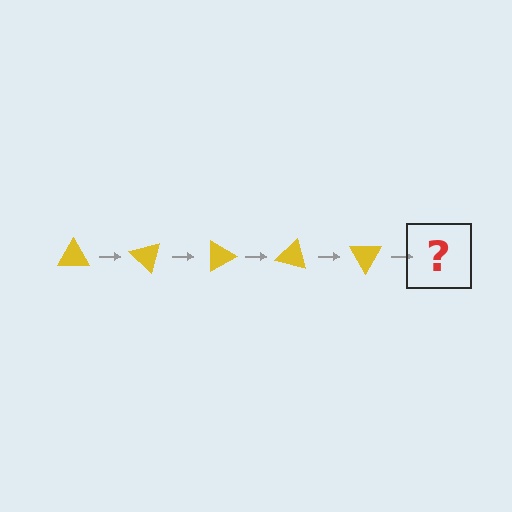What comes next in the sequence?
The next element should be a yellow triangle rotated 225 degrees.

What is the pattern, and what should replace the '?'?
The pattern is that the triangle rotates 45 degrees each step. The '?' should be a yellow triangle rotated 225 degrees.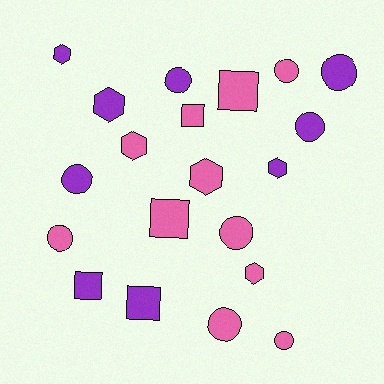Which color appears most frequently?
Pink, with 11 objects.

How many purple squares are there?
There are 2 purple squares.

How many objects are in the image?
There are 20 objects.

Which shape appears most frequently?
Circle, with 9 objects.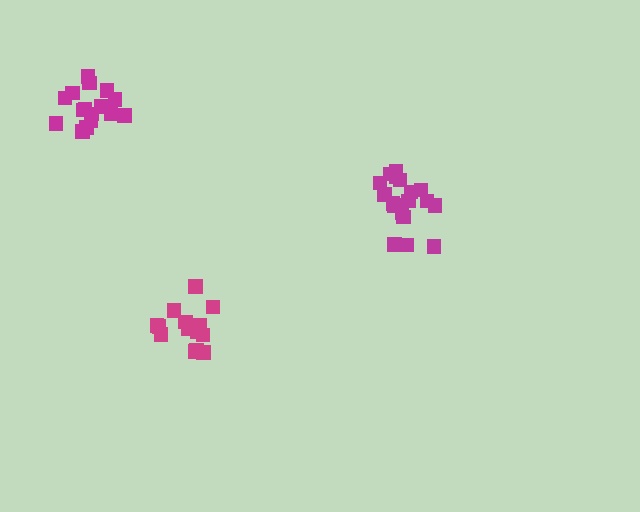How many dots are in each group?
Group 1: 19 dots, Group 2: 17 dots, Group 3: 15 dots (51 total).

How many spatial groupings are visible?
There are 3 spatial groupings.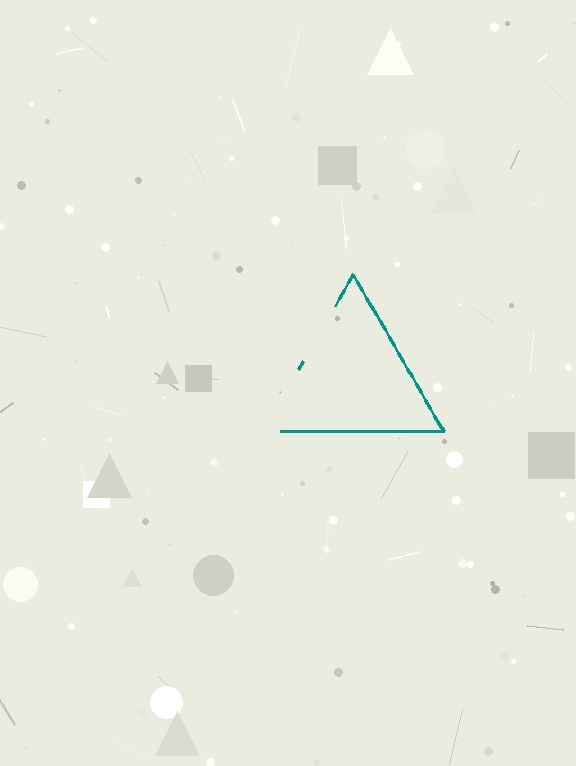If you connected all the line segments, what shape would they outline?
They would outline a triangle.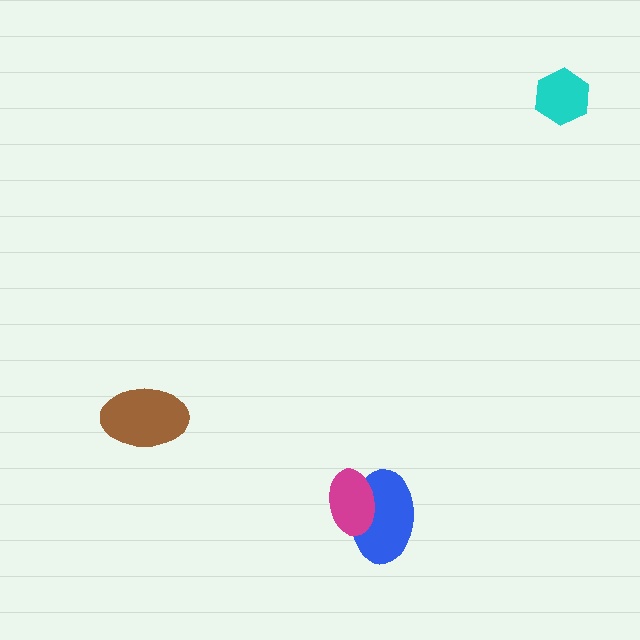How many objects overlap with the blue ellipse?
1 object overlaps with the blue ellipse.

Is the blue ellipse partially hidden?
Yes, it is partially covered by another shape.